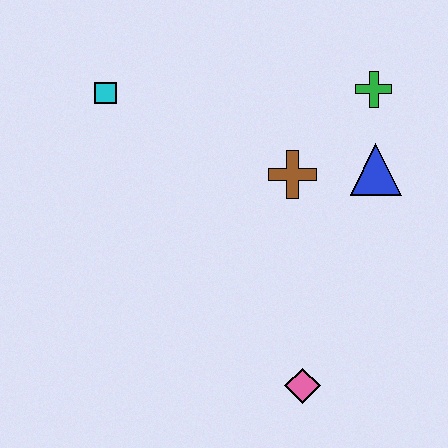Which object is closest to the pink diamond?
The brown cross is closest to the pink diamond.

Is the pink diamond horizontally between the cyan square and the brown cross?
No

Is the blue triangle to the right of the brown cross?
Yes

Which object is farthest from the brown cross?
The pink diamond is farthest from the brown cross.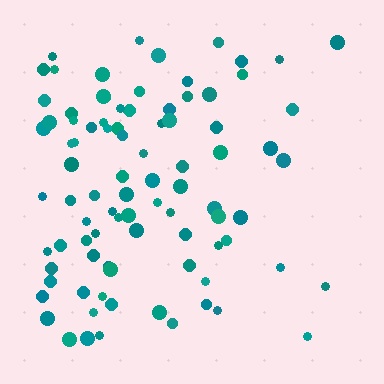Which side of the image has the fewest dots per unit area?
The right.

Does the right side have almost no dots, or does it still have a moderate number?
Still a moderate number, just noticeably fewer than the left.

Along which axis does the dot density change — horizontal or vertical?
Horizontal.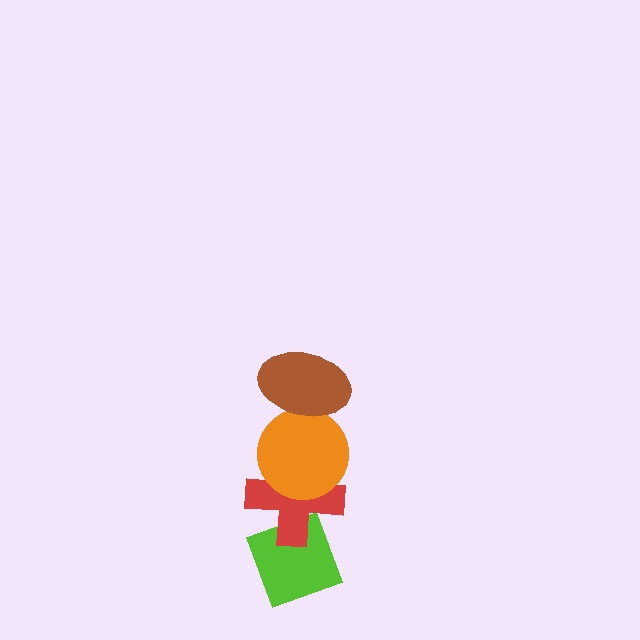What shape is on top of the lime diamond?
The red cross is on top of the lime diamond.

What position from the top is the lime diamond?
The lime diamond is 4th from the top.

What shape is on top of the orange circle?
The brown ellipse is on top of the orange circle.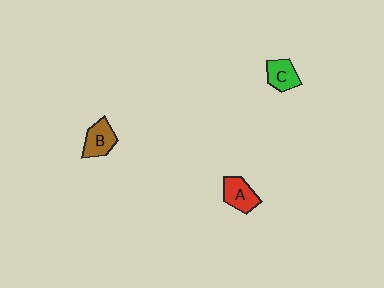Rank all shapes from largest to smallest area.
From largest to smallest: A (red), B (brown), C (green).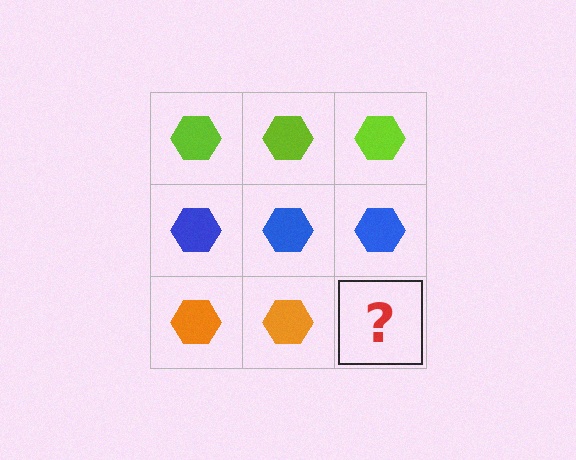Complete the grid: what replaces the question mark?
The question mark should be replaced with an orange hexagon.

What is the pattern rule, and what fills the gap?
The rule is that each row has a consistent color. The gap should be filled with an orange hexagon.